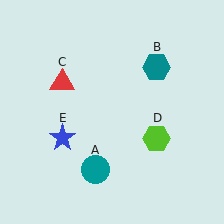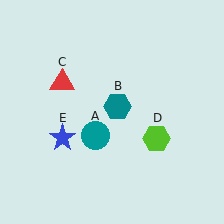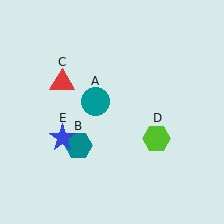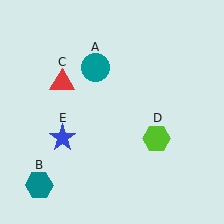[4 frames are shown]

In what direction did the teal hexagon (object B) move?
The teal hexagon (object B) moved down and to the left.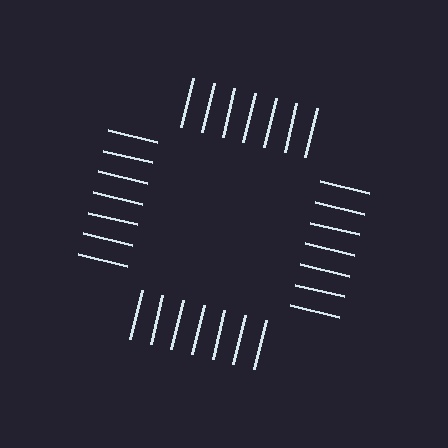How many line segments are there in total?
28 — 7 along each of the 4 edges.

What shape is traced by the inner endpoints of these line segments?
An illusory square — the line segments terminate on its edges but no continuous stroke is drawn.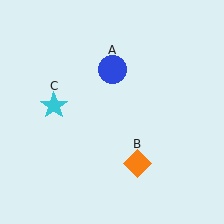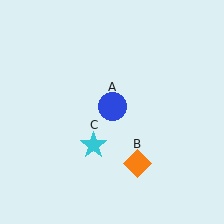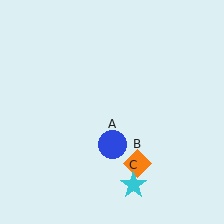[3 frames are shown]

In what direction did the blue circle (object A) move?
The blue circle (object A) moved down.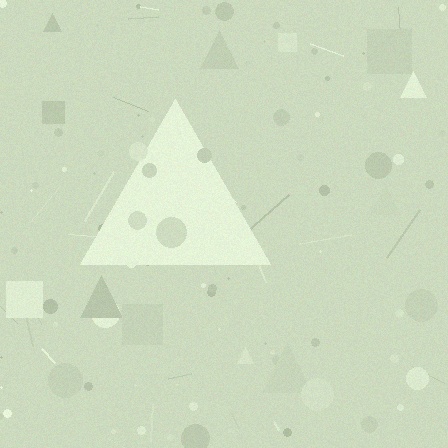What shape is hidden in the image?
A triangle is hidden in the image.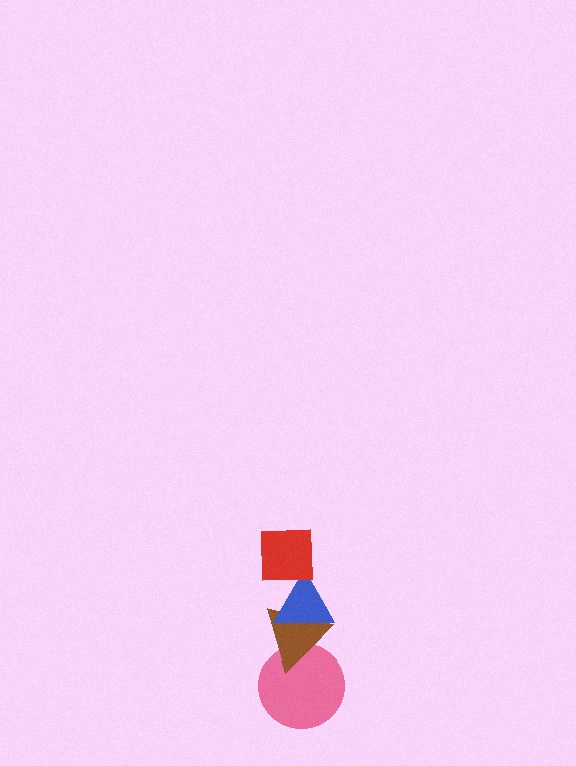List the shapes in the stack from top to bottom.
From top to bottom: the red square, the blue triangle, the brown triangle, the pink circle.